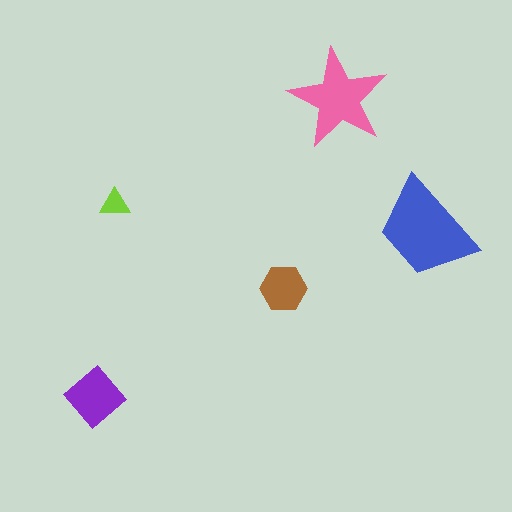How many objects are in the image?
There are 5 objects in the image.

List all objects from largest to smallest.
The blue trapezoid, the pink star, the purple diamond, the brown hexagon, the lime triangle.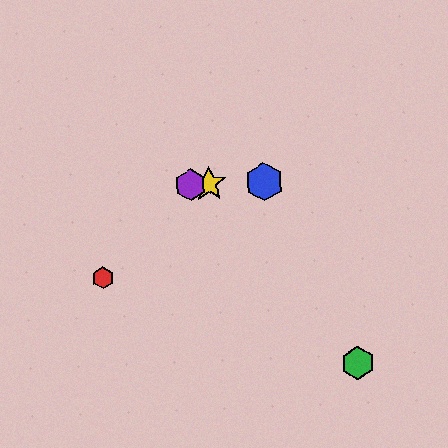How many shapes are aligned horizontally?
3 shapes (the blue hexagon, the yellow star, the purple hexagon) are aligned horizontally.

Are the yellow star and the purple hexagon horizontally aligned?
Yes, both are at y≈184.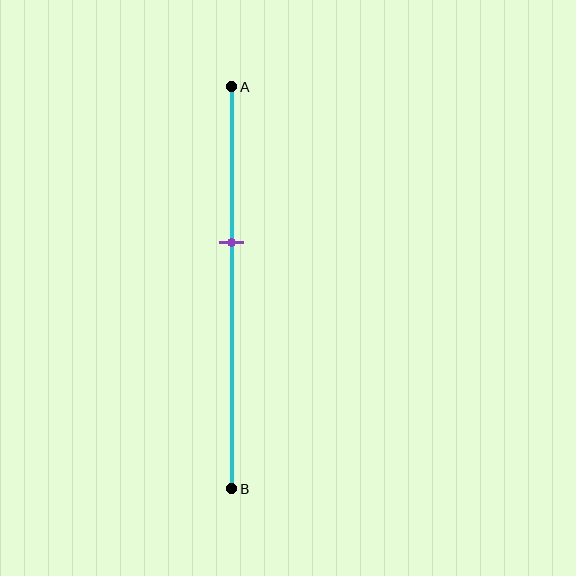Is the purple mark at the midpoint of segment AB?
No, the mark is at about 40% from A, not at the 50% midpoint.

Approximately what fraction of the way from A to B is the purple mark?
The purple mark is approximately 40% of the way from A to B.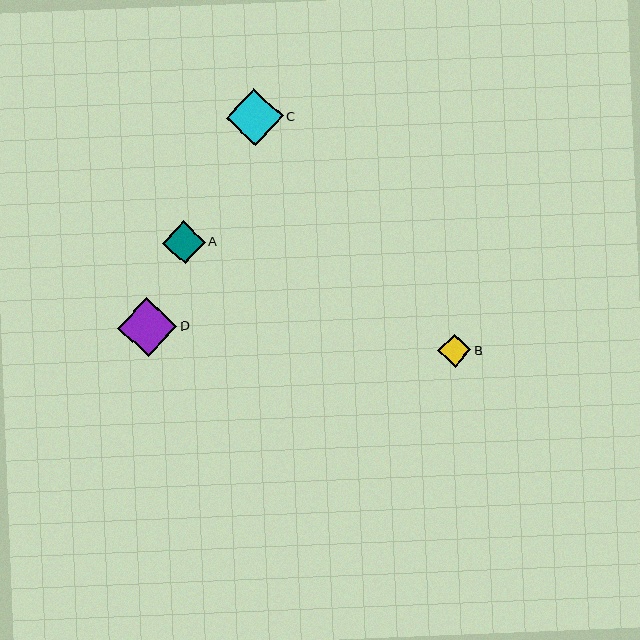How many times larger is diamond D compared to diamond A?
Diamond D is approximately 1.4 times the size of diamond A.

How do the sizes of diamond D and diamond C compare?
Diamond D and diamond C are approximately the same size.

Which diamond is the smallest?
Diamond B is the smallest with a size of approximately 33 pixels.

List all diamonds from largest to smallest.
From largest to smallest: D, C, A, B.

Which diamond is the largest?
Diamond D is the largest with a size of approximately 59 pixels.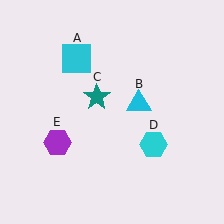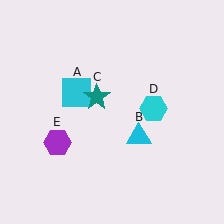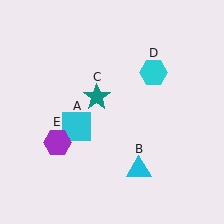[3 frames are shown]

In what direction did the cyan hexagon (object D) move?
The cyan hexagon (object D) moved up.